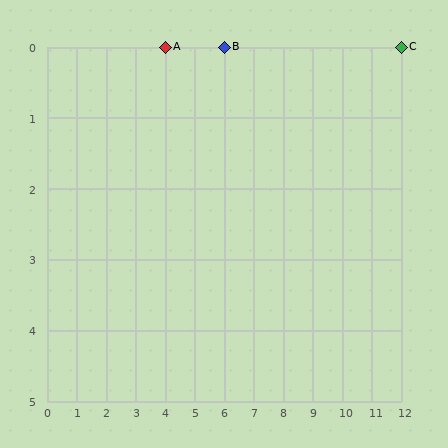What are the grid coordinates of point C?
Point C is at grid coordinates (12, 0).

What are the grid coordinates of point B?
Point B is at grid coordinates (6, 0).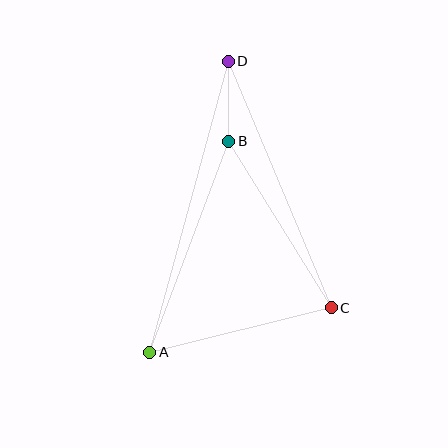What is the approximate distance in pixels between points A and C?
The distance between A and C is approximately 187 pixels.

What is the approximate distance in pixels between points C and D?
The distance between C and D is approximately 267 pixels.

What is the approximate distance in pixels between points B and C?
The distance between B and C is approximately 196 pixels.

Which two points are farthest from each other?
Points A and D are farthest from each other.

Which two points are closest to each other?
Points B and D are closest to each other.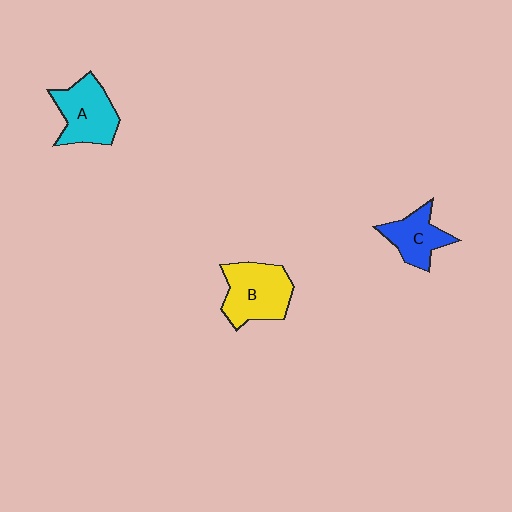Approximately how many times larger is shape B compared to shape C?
Approximately 1.5 times.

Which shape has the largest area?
Shape B (yellow).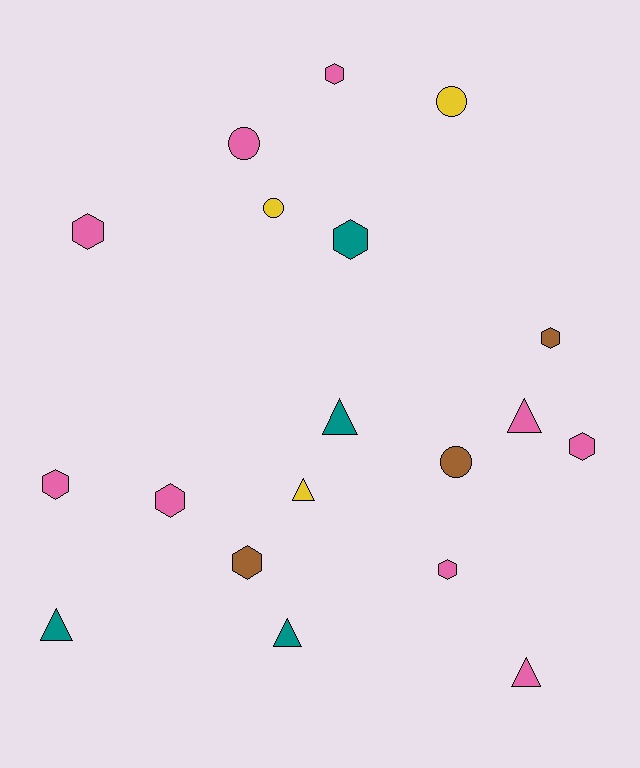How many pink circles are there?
There is 1 pink circle.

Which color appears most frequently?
Pink, with 9 objects.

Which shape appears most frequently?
Hexagon, with 9 objects.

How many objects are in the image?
There are 19 objects.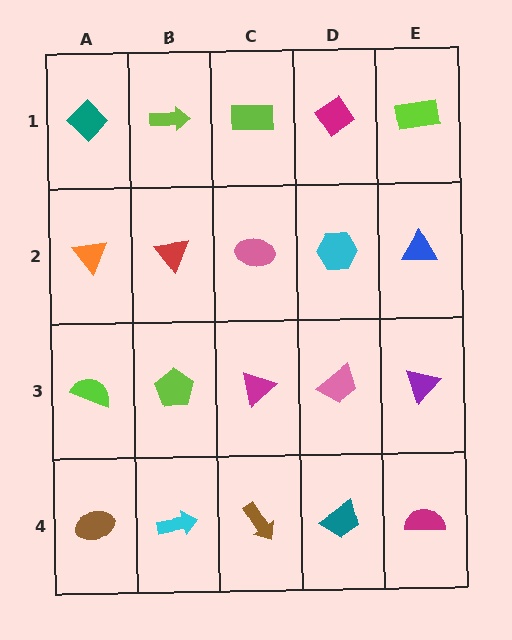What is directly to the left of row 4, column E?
A teal trapezoid.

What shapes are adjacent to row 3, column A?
An orange triangle (row 2, column A), a brown ellipse (row 4, column A), a lime pentagon (row 3, column B).